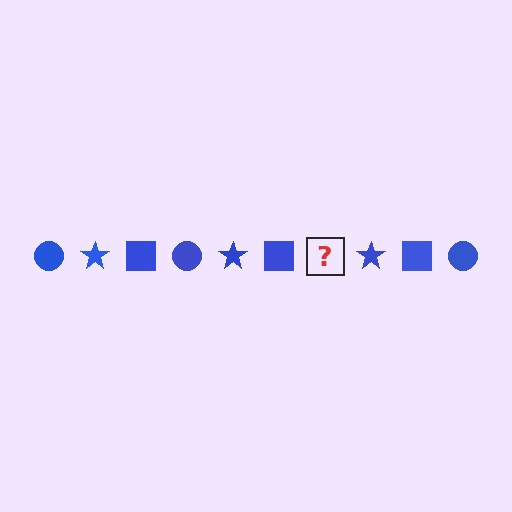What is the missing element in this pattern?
The missing element is a blue circle.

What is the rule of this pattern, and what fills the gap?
The rule is that the pattern cycles through circle, star, square shapes in blue. The gap should be filled with a blue circle.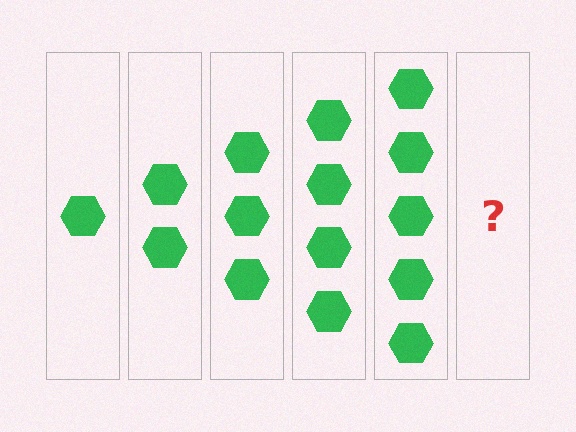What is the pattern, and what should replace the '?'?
The pattern is that each step adds one more hexagon. The '?' should be 6 hexagons.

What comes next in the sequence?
The next element should be 6 hexagons.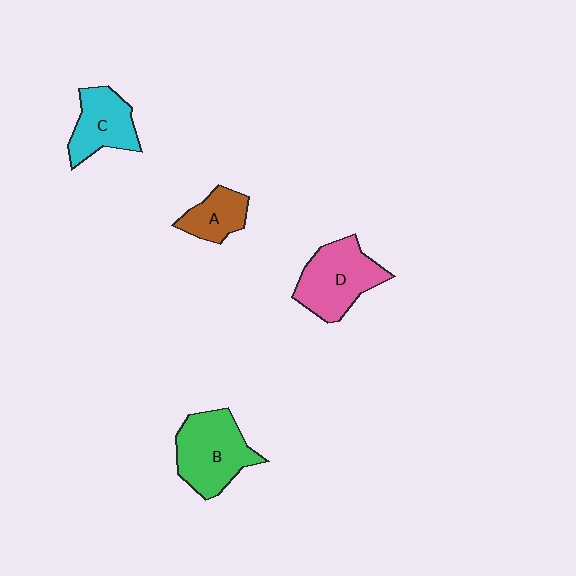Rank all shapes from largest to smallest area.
From largest to smallest: B (green), D (pink), C (cyan), A (brown).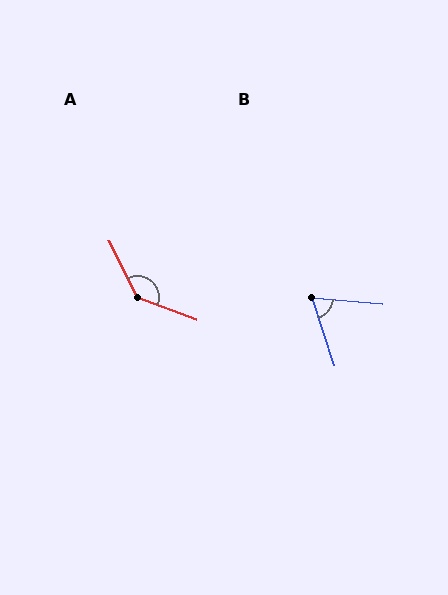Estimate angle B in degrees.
Approximately 67 degrees.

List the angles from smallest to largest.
B (67°), A (137°).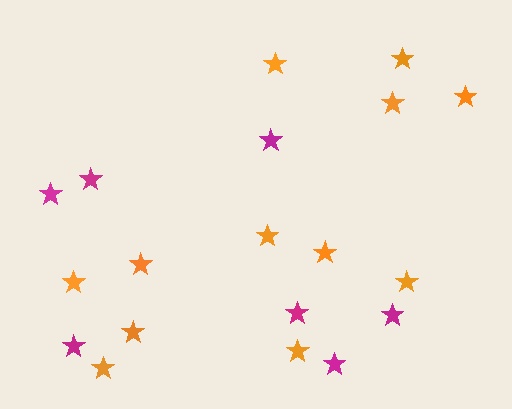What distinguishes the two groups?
There are 2 groups: one group of orange stars (12) and one group of magenta stars (7).